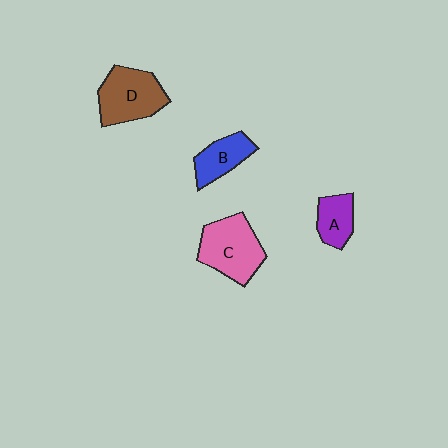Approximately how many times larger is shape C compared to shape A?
Approximately 1.9 times.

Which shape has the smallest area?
Shape A (purple).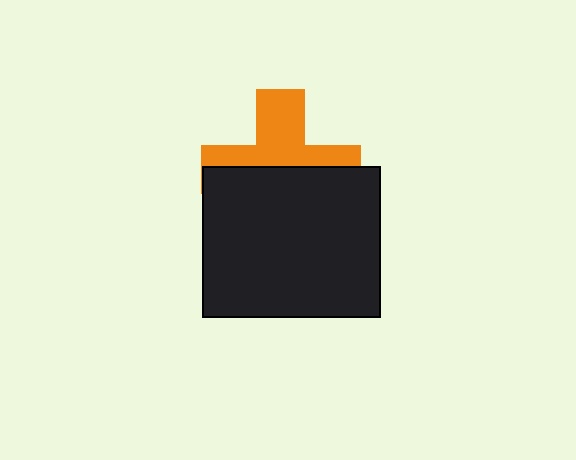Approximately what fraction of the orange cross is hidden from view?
Roughly 55% of the orange cross is hidden behind the black rectangle.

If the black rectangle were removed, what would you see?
You would see the complete orange cross.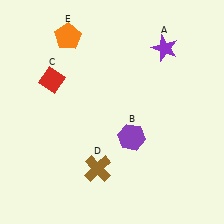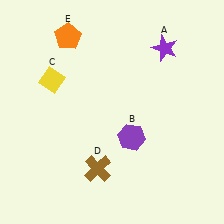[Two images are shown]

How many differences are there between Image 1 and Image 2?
There is 1 difference between the two images.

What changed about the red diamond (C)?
In Image 1, C is red. In Image 2, it changed to yellow.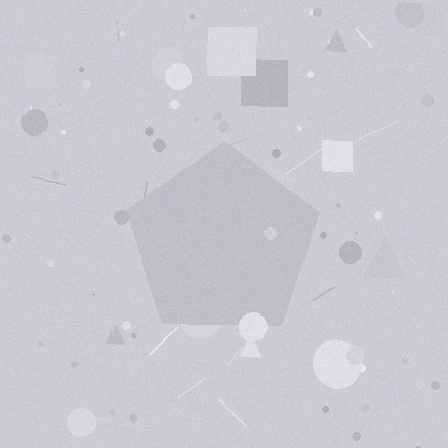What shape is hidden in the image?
A pentagon is hidden in the image.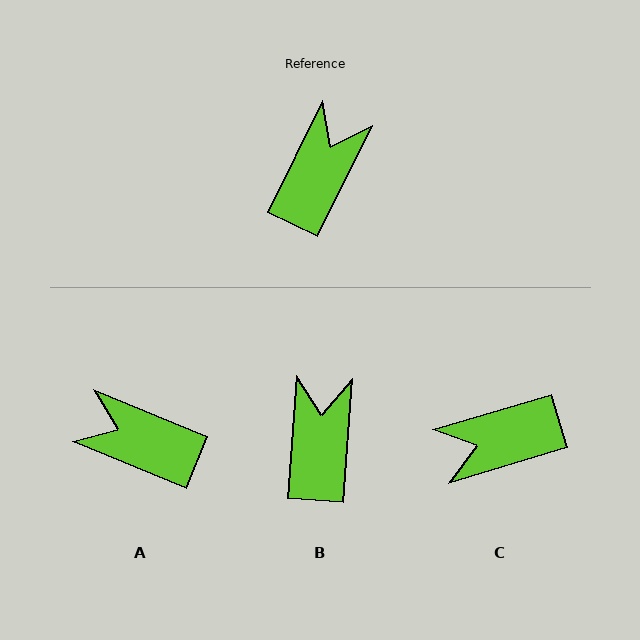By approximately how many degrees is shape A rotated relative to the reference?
Approximately 94 degrees counter-clockwise.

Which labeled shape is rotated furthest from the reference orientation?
C, about 133 degrees away.